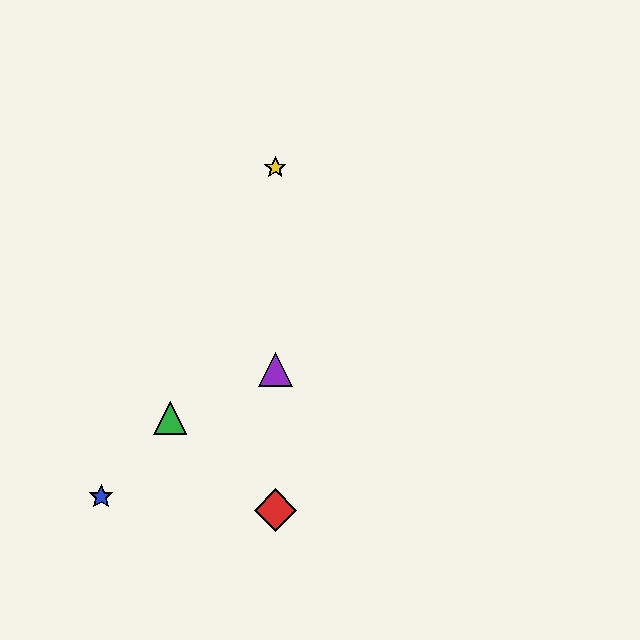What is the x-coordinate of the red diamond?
The red diamond is at x≈275.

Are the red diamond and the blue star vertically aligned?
No, the red diamond is at x≈275 and the blue star is at x≈101.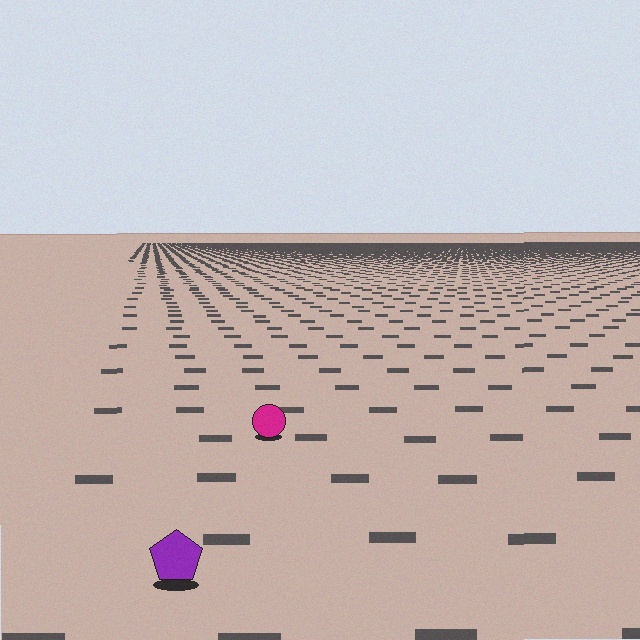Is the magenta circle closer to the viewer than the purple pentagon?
No. The purple pentagon is closer — you can tell from the texture gradient: the ground texture is coarser near it.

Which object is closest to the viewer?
The purple pentagon is closest. The texture marks near it are larger and more spread out.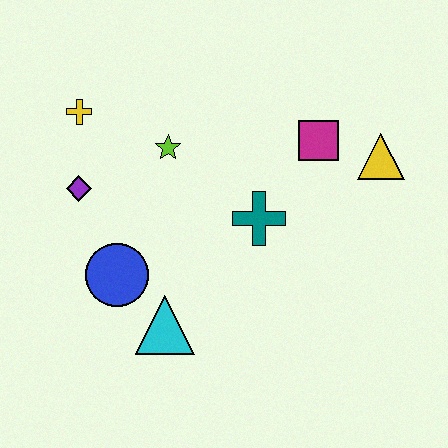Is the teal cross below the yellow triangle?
Yes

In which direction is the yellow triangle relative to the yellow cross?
The yellow triangle is to the right of the yellow cross.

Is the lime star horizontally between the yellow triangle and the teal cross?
No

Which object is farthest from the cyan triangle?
The yellow triangle is farthest from the cyan triangle.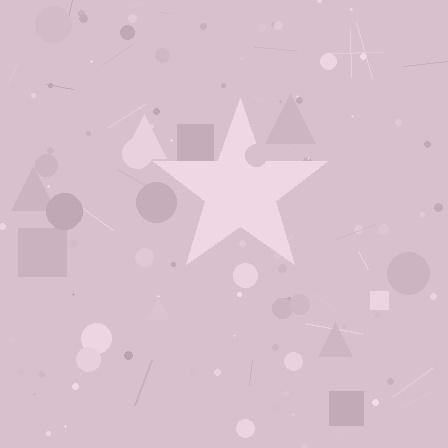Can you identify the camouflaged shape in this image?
The camouflaged shape is a star.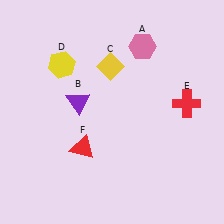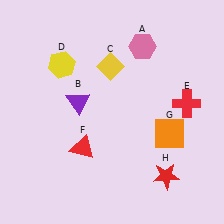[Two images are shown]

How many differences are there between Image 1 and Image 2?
There are 2 differences between the two images.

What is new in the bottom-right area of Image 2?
A red star (H) was added in the bottom-right area of Image 2.